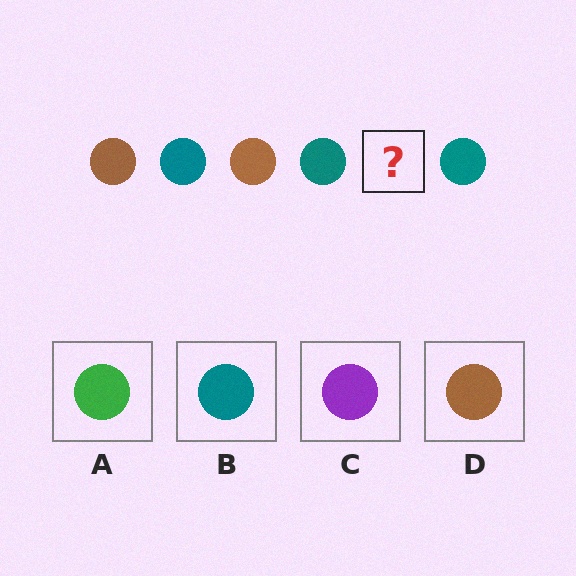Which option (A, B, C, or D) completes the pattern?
D.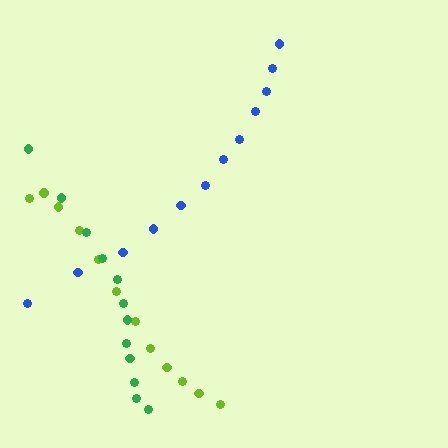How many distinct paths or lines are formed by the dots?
There are 3 distinct paths.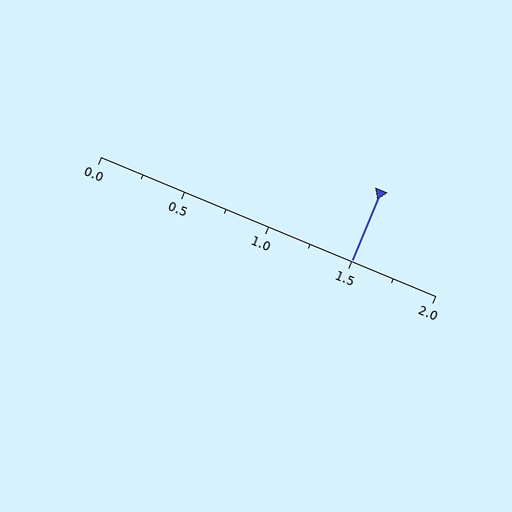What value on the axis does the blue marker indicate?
The marker indicates approximately 1.5.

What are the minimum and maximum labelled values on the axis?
The axis runs from 0.0 to 2.0.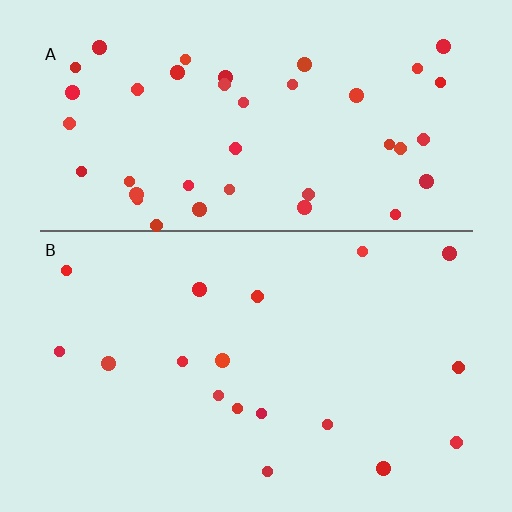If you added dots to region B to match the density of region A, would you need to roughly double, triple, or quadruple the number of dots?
Approximately double.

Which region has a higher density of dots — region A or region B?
A (the top).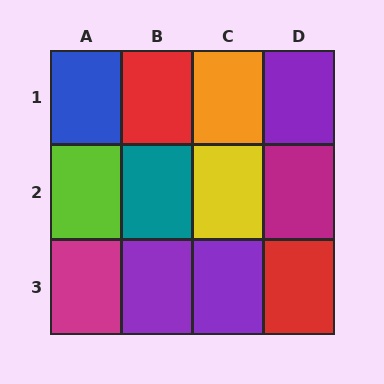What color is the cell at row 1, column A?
Blue.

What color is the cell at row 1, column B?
Red.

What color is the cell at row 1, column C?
Orange.